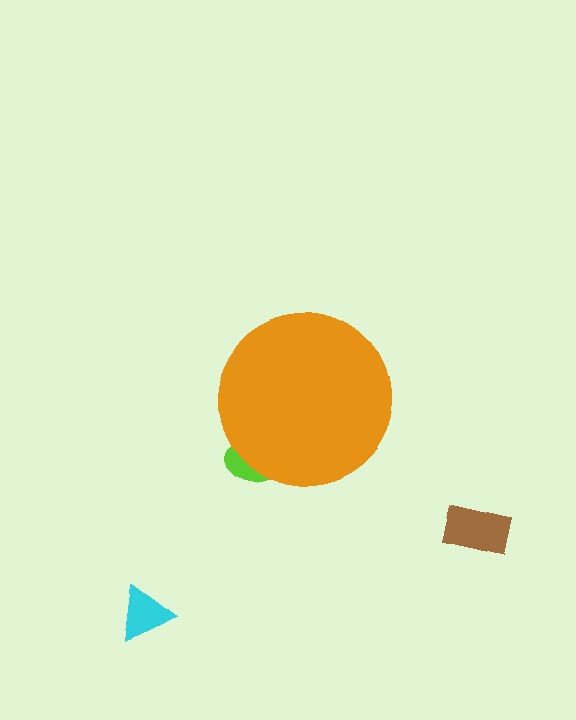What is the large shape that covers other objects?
An orange circle.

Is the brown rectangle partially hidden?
No, the brown rectangle is fully visible.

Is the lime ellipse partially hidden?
Yes, the lime ellipse is partially hidden behind the orange circle.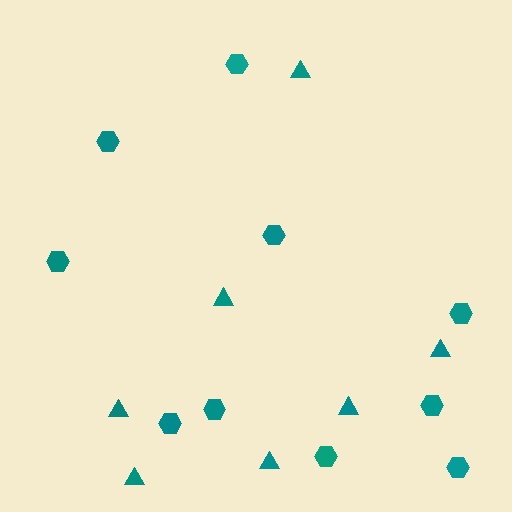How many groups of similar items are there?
There are 2 groups: one group of hexagons (10) and one group of triangles (7).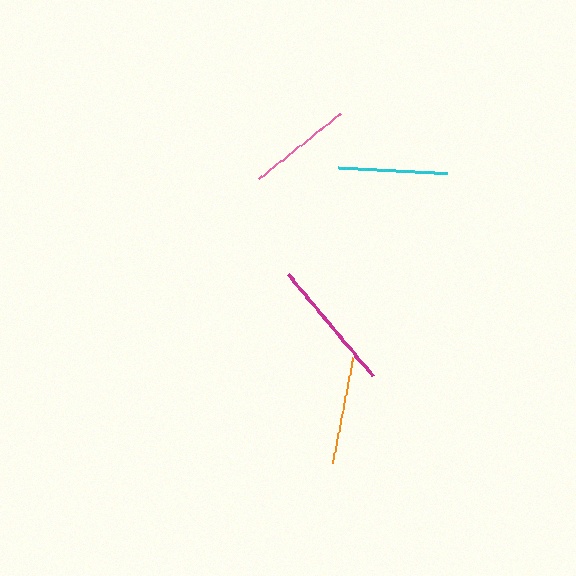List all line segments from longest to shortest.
From longest to shortest: magenta, cyan, orange, pink.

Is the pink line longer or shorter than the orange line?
The orange line is longer than the pink line.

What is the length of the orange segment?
The orange segment is approximately 107 pixels long.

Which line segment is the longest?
The magenta line is the longest at approximately 132 pixels.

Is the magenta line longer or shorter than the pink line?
The magenta line is longer than the pink line.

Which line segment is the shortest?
The pink line is the shortest at approximately 106 pixels.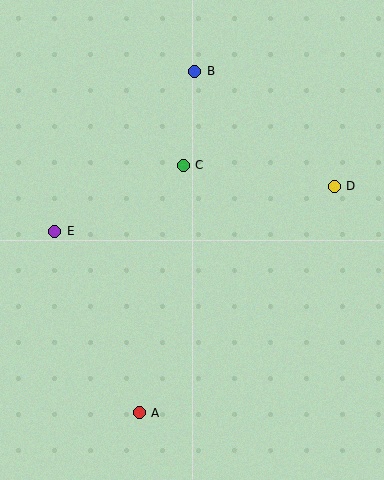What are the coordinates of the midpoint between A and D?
The midpoint between A and D is at (237, 300).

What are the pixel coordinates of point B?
Point B is at (195, 71).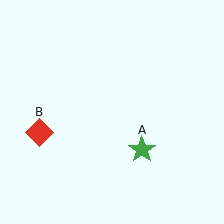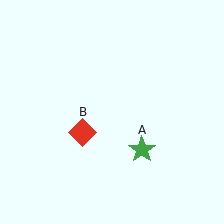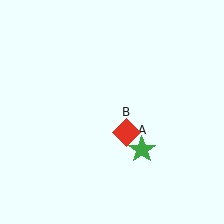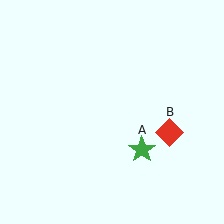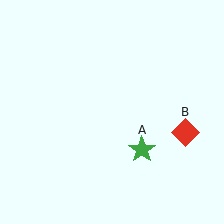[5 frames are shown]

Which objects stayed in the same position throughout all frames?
Green star (object A) remained stationary.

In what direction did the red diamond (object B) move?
The red diamond (object B) moved right.